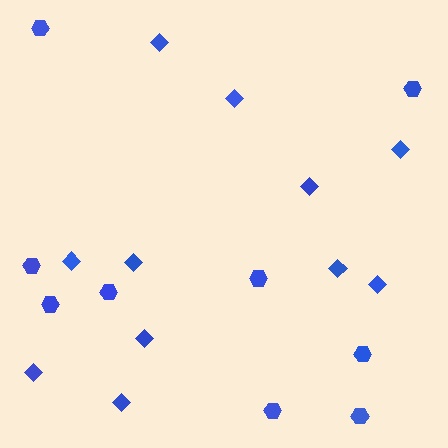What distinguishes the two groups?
There are 2 groups: one group of hexagons (9) and one group of diamonds (11).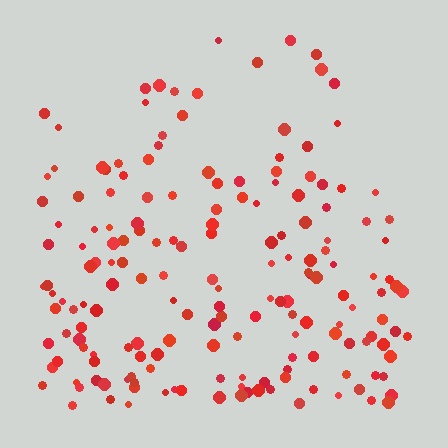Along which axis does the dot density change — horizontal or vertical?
Vertical.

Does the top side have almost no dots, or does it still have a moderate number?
Still a moderate number, just noticeably fewer than the bottom.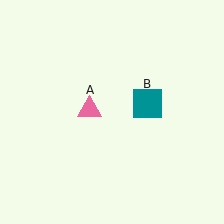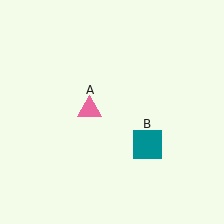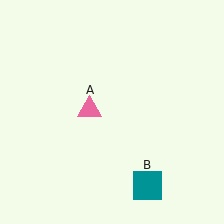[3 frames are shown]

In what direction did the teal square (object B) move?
The teal square (object B) moved down.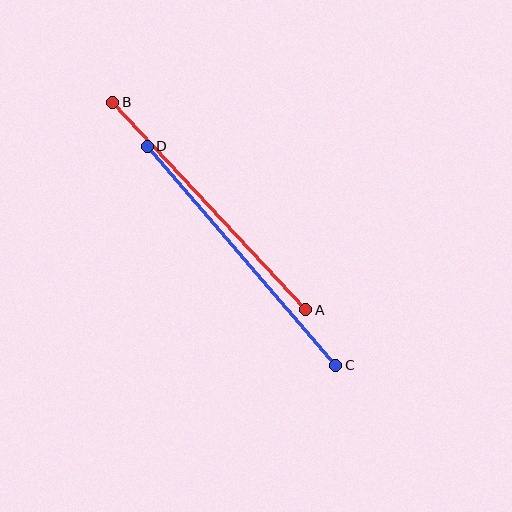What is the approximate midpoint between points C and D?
The midpoint is at approximately (241, 256) pixels.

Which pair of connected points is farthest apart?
Points C and D are farthest apart.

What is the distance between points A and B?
The distance is approximately 283 pixels.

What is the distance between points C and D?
The distance is approximately 289 pixels.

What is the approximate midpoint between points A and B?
The midpoint is at approximately (209, 206) pixels.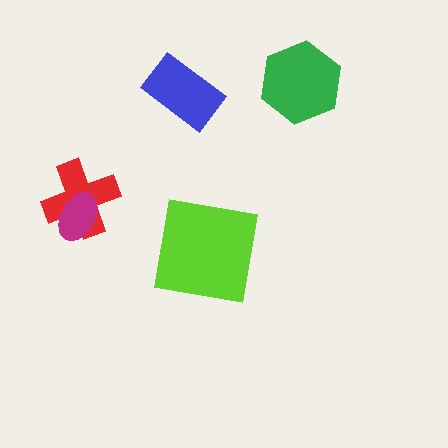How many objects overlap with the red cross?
1 object overlaps with the red cross.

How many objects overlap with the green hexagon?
0 objects overlap with the green hexagon.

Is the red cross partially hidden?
Yes, it is partially covered by another shape.